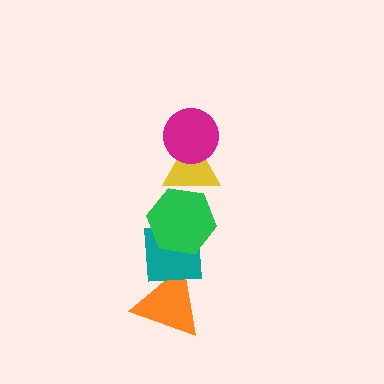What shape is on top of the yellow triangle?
The magenta circle is on top of the yellow triangle.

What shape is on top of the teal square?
The green hexagon is on top of the teal square.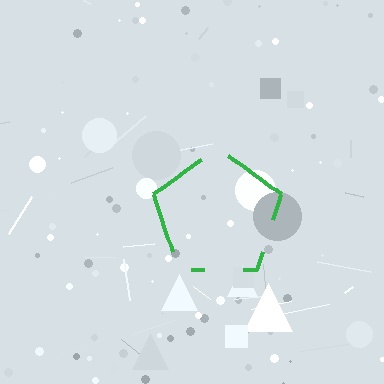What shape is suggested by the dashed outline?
The dashed outline suggests a pentagon.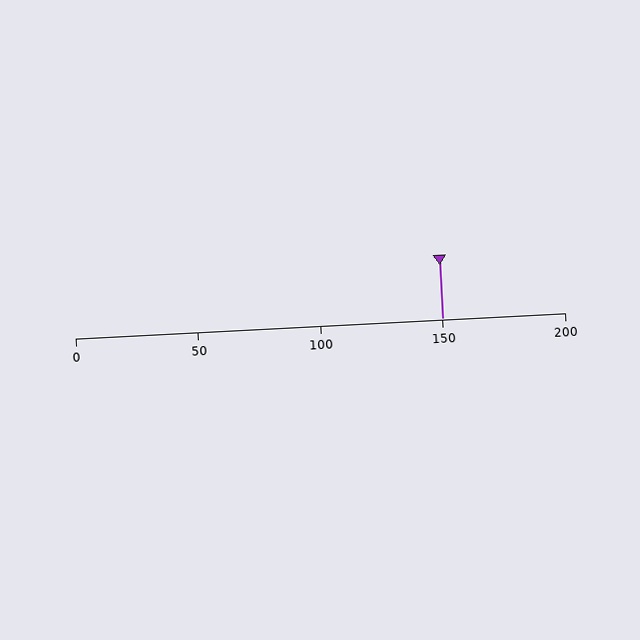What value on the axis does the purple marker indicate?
The marker indicates approximately 150.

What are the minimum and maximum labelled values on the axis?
The axis runs from 0 to 200.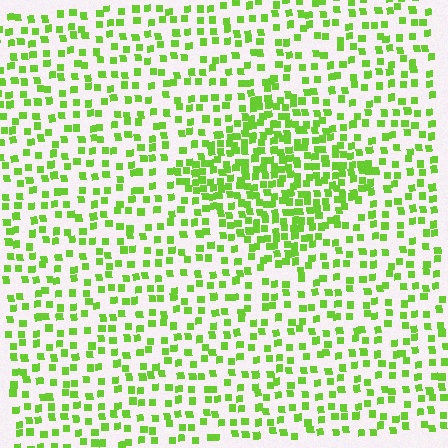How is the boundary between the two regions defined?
The boundary is defined by a change in element density (approximately 2.1x ratio). All elements are the same color, size, and shape.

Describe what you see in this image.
The image contains small lime elements arranged at two different densities. A diamond-shaped region is visible where the elements are more densely packed than the surrounding area.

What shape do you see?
I see a diamond.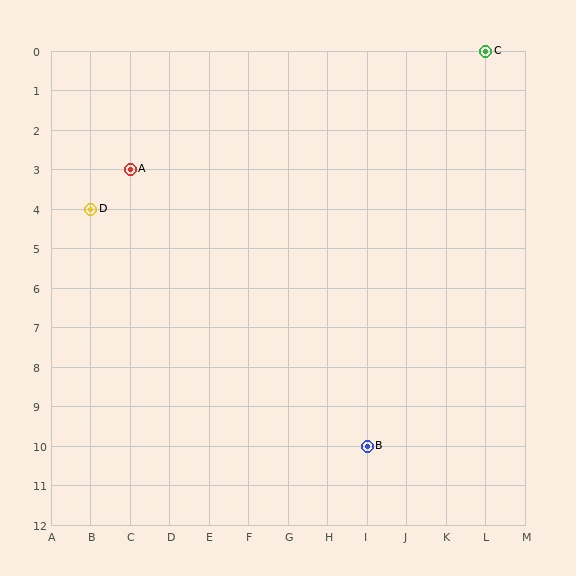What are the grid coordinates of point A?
Point A is at grid coordinates (C, 3).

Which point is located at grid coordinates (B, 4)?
Point D is at (B, 4).